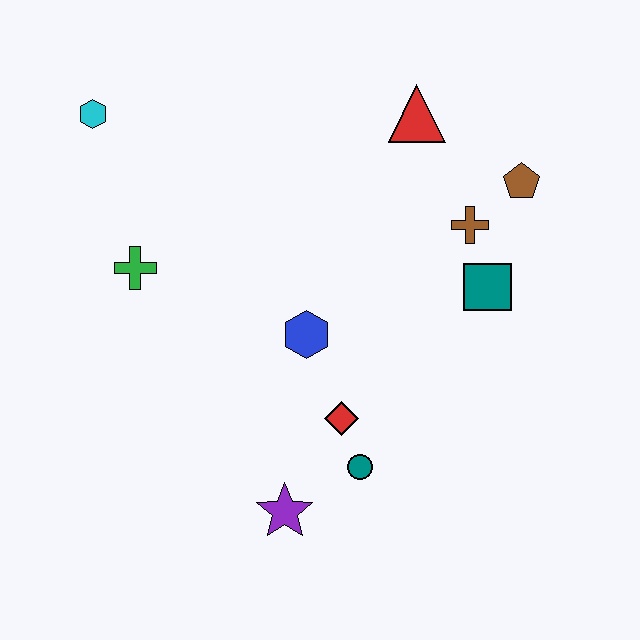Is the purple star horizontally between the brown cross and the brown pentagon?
No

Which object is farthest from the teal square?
The cyan hexagon is farthest from the teal square.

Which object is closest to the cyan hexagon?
The green cross is closest to the cyan hexagon.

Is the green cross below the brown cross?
Yes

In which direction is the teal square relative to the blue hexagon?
The teal square is to the right of the blue hexagon.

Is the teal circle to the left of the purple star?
No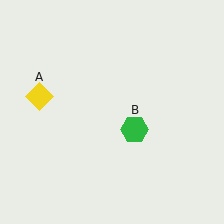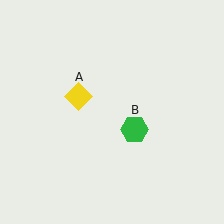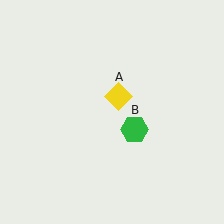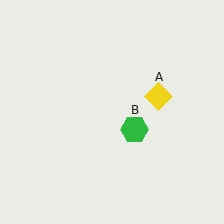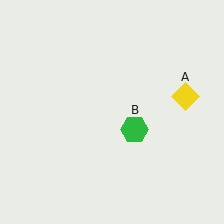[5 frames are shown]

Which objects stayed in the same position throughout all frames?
Green hexagon (object B) remained stationary.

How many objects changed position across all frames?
1 object changed position: yellow diamond (object A).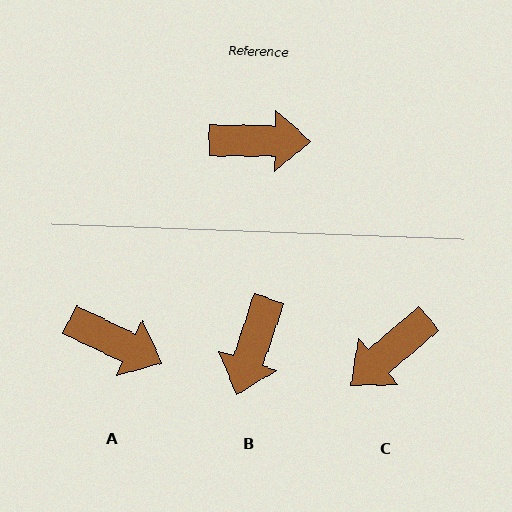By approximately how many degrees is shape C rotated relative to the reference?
Approximately 139 degrees clockwise.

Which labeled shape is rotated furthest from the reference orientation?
C, about 139 degrees away.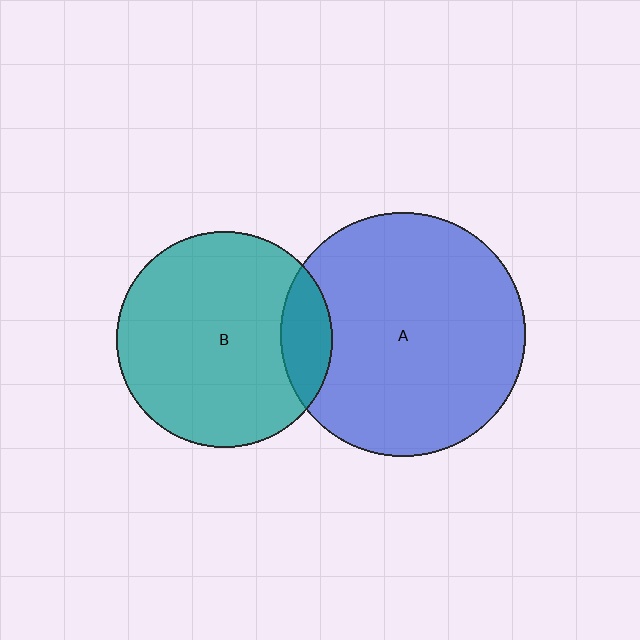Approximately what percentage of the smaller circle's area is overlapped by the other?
Approximately 15%.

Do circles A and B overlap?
Yes.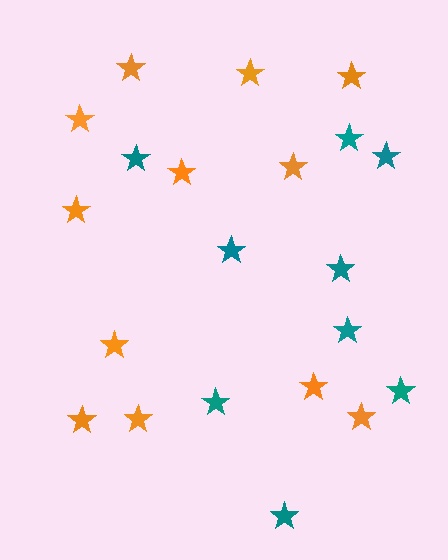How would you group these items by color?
There are 2 groups: one group of teal stars (9) and one group of orange stars (12).